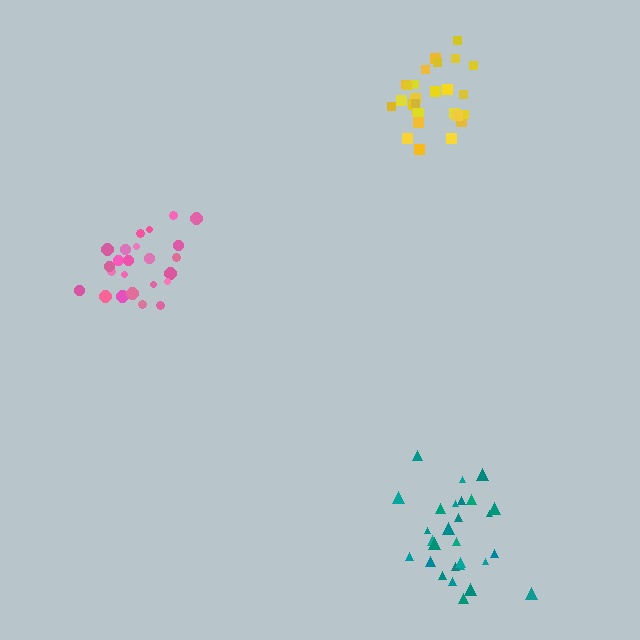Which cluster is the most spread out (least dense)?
Teal.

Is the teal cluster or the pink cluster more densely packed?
Pink.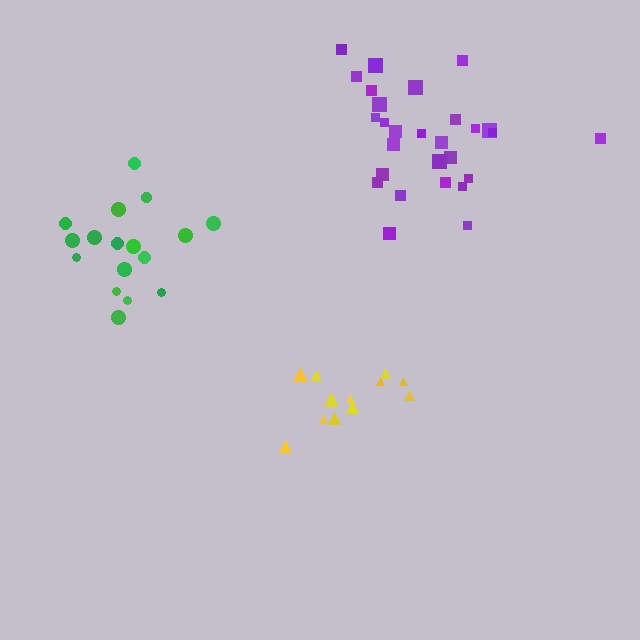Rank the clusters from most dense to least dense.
yellow, green, purple.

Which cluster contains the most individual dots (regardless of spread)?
Purple (28).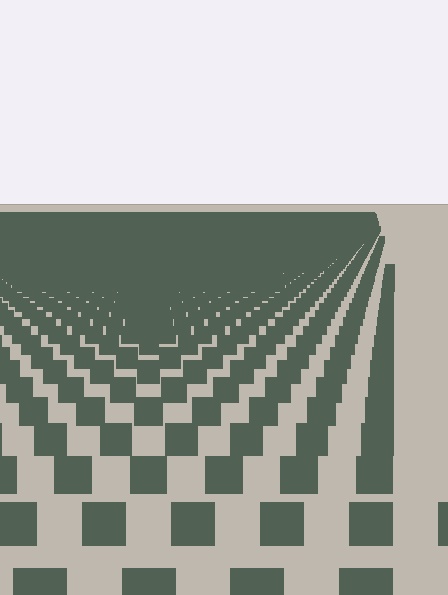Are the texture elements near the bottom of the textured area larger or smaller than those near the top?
Larger. Near the bottom, elements are closer to the viewer and appear at a bigger on-screen size.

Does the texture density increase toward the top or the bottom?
Density increases toward the top.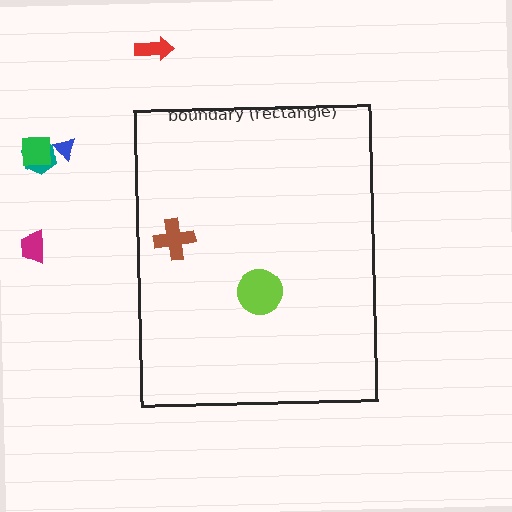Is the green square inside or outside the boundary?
Outside.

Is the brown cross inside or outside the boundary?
Inside.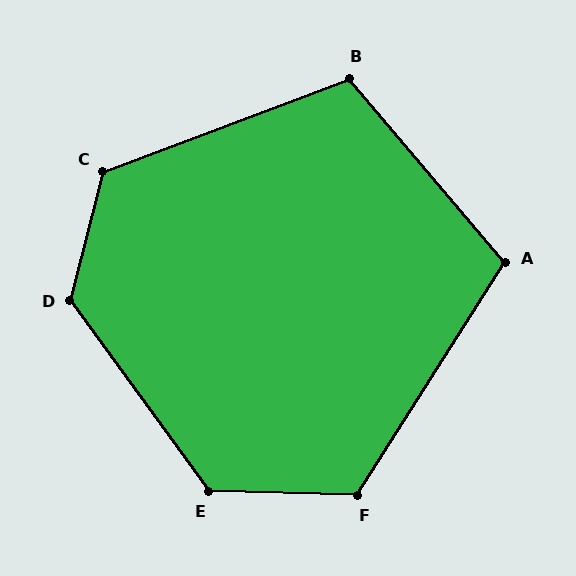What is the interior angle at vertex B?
Approximately 110 degrees (obtuse).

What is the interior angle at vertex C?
Approximately 125 degrees (obtuse).